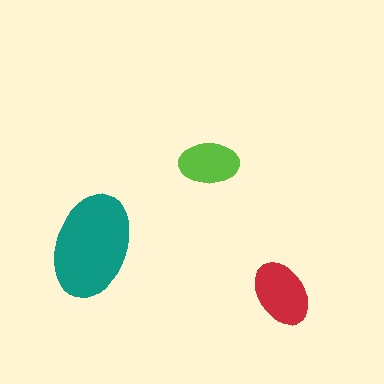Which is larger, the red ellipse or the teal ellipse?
The teal one.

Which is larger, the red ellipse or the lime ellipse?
The red one.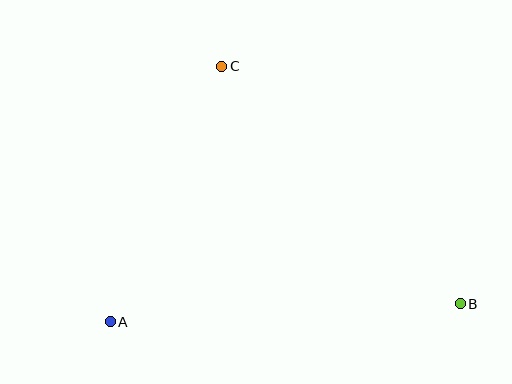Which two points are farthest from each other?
Points A and B are farthest from each other.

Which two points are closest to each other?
Points A and C are closest to each other.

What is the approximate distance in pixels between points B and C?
The distance between B and C is approximately 337 pixels.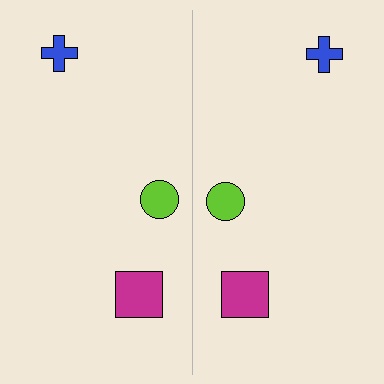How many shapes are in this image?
There are 6 shapes in this image.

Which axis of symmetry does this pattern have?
The pattern has a vertical axis of symmetry running through the center of the image.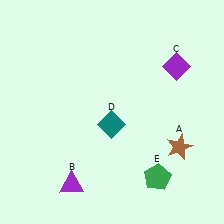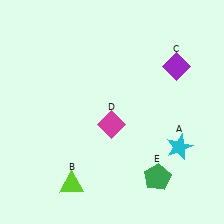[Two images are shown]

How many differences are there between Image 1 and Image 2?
There are 3 differences between the two images.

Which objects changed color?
A changed from brown to cyan. B changed from purple to lime. D changed from teal to magenta.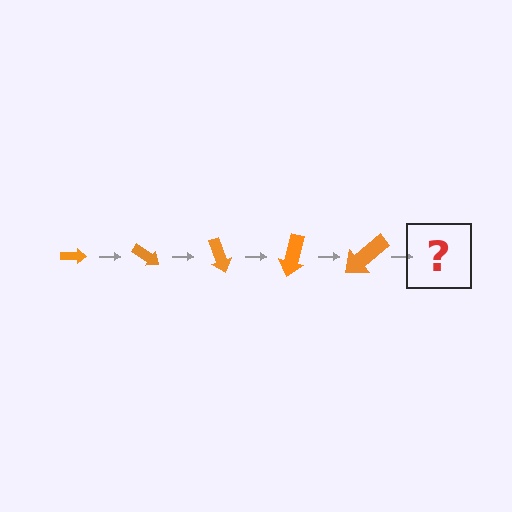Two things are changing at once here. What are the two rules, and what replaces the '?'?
The two rules are that the arrow grows larger each step and it rotates 35 degrees each step. The '?' should be an arrow, larger than the previous one and rotated 175 degrees from the start.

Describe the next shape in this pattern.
It should be an arrow, larger than the previous one and rotated 175 degrees from the start.